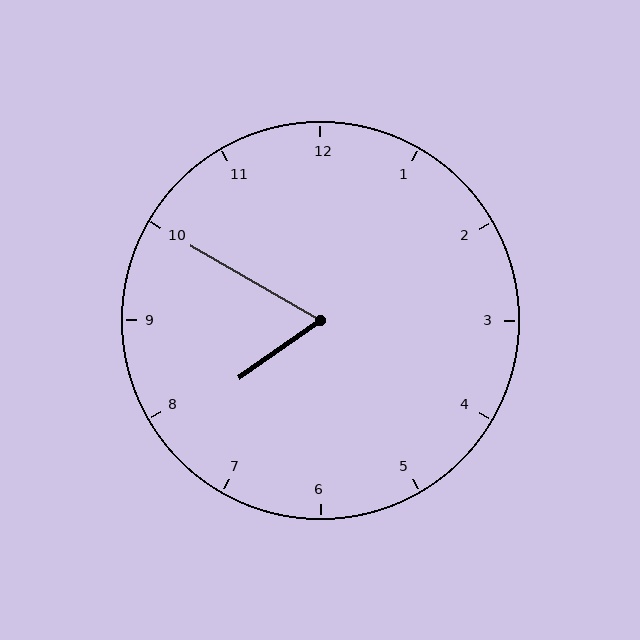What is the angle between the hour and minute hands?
Approximately 65 degrees.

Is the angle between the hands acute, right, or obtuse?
It is acute.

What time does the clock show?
7:50.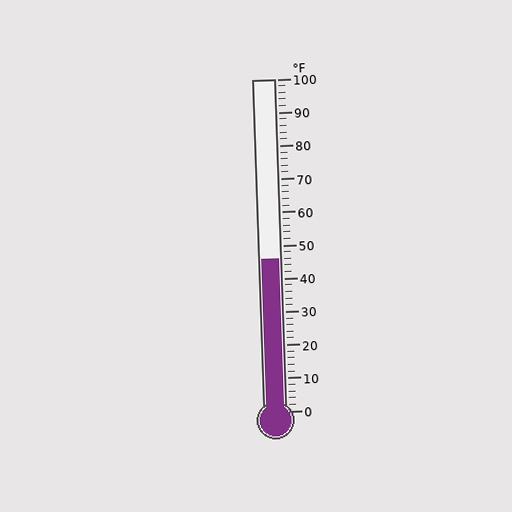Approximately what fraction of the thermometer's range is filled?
The thermometer is filled to approximately 45% of its range.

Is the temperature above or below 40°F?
The temperature is above 40°F.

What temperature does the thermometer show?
The thermometer shows approximately 46°F.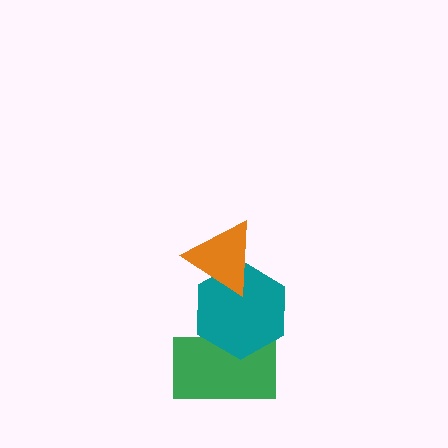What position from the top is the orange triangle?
The orange triangle is 1st from the top.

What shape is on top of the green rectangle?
The teal hexagon is on top of the green rectangle.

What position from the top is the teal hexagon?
The teal hexagon is 2nd from the top.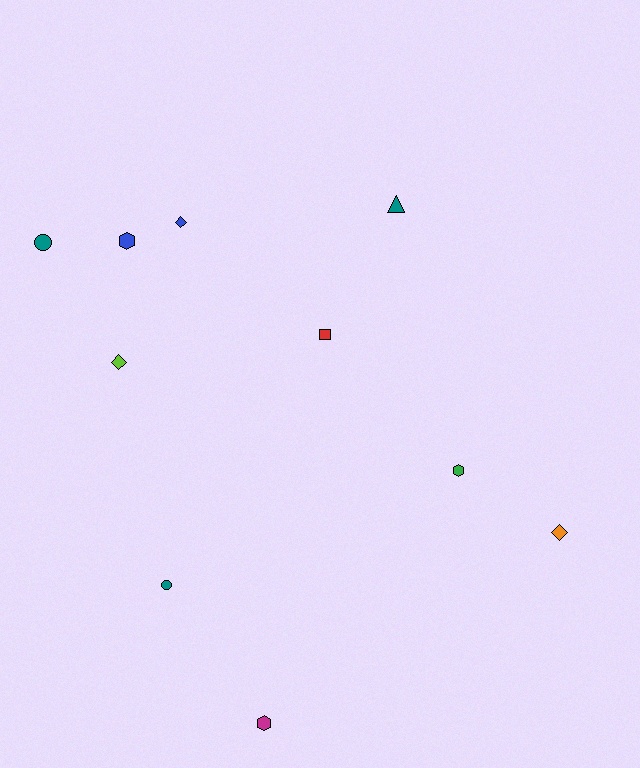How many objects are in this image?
There are 10 objects.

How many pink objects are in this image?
There are no pink objects.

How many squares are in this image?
There is 1 square.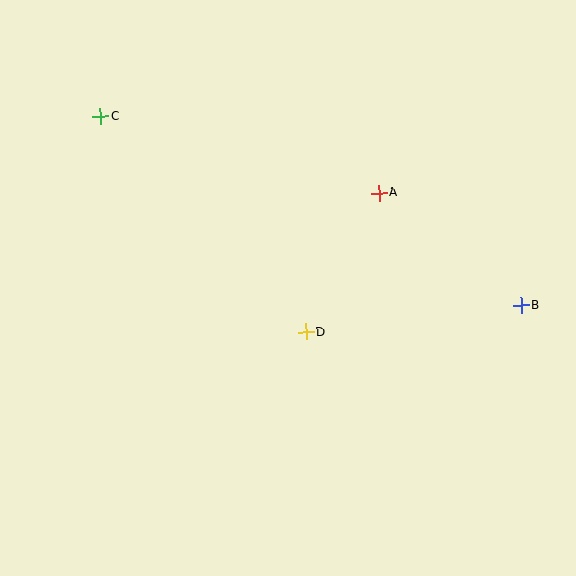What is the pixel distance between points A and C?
The distance between A and C is 289 pixels.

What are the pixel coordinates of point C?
Point C is at (101, 116).